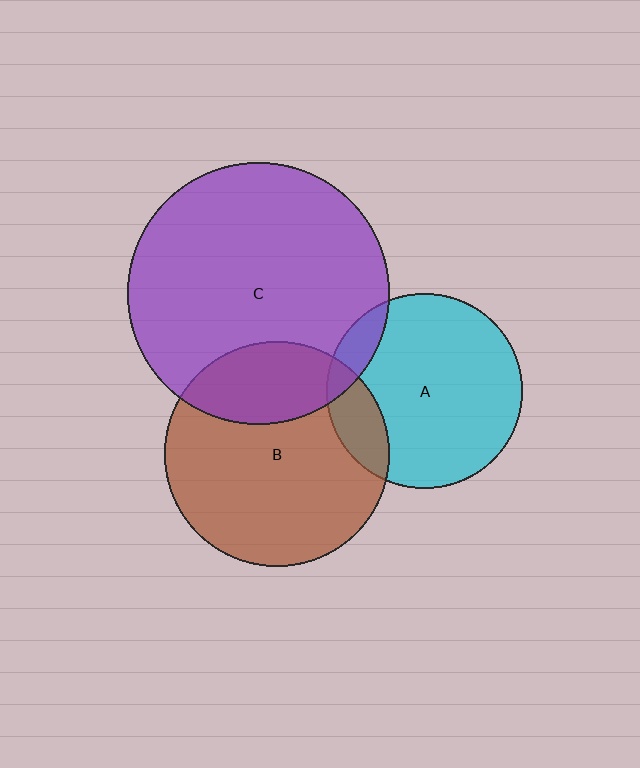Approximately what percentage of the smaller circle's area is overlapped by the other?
Approximately 15%.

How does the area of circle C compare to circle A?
Approximately 1.8 times.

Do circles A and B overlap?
Yes.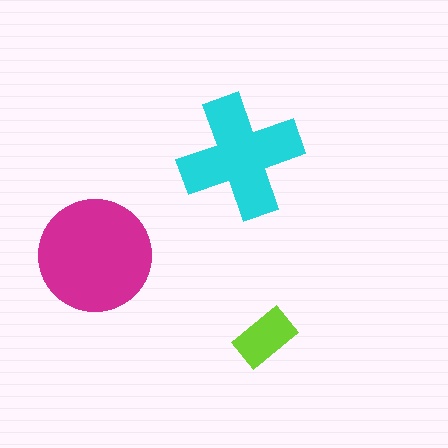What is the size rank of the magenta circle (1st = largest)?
1st.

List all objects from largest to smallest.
The magenta circle, the cyan cross, the lime rectangle.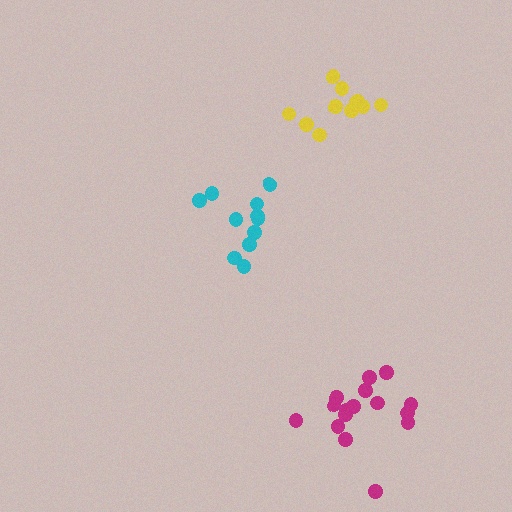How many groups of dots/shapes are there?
There are 3 groups.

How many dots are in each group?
Group 1: 11 dots, Group 2: 16 dots, Group 3: 11 dots (38 total).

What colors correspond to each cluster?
The clusters are colored: cyan, magenta, yellow.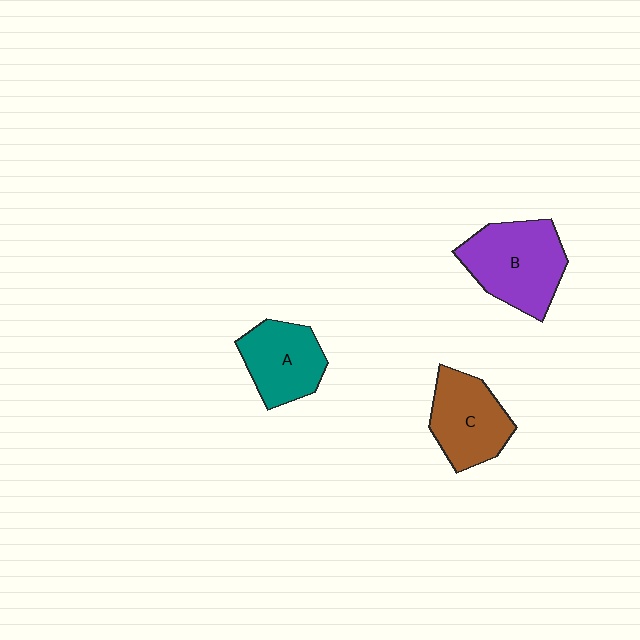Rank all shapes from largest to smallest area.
From largest to smallest: B (purple), C (brown), A (teal).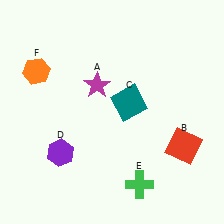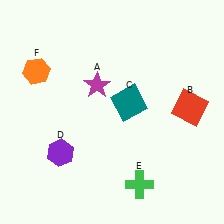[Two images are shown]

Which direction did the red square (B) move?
The red square (B) moved up.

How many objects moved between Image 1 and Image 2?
1 object moved between the two images.